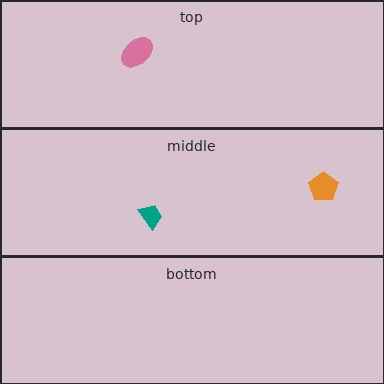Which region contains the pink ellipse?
The top region.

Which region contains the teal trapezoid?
The middle region.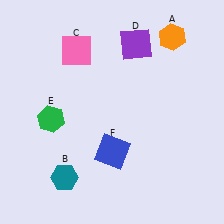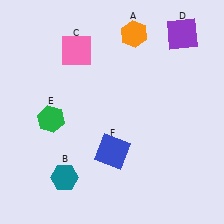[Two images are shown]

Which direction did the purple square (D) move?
The purple square (D) moved right.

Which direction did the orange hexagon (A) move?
The orange hexagon (A) moved left.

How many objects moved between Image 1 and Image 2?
2 objects moved between the two images.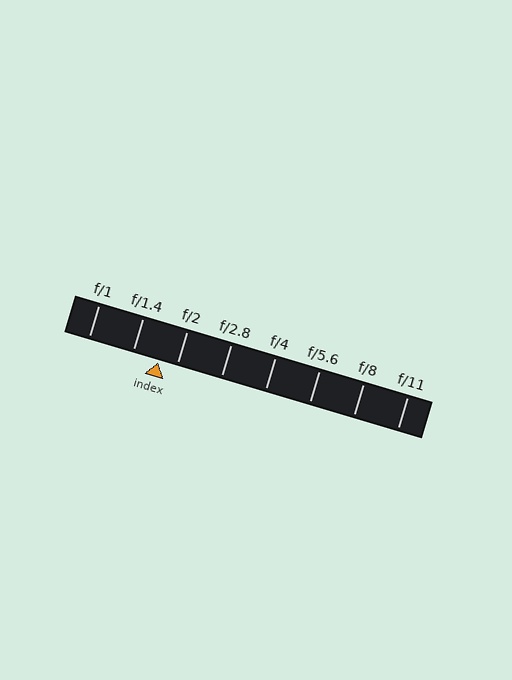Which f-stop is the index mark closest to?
The index mark is closest to f/2.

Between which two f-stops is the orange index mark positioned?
The index mark is between f/1.4 and f/2.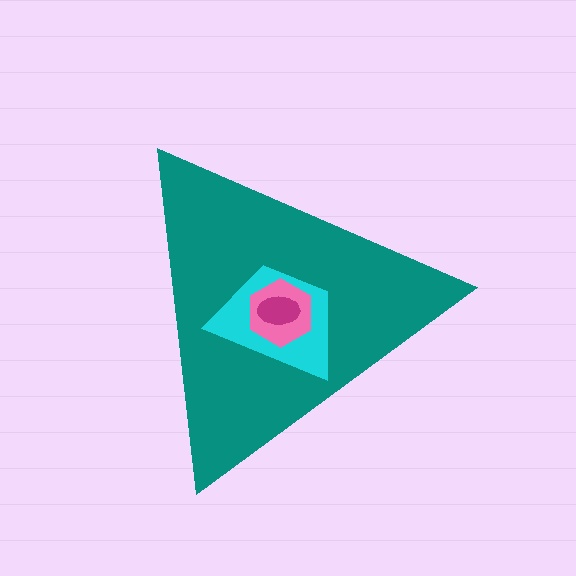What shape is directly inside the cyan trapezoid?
The pink hexagon.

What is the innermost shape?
The magenta ellipse.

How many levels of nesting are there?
4.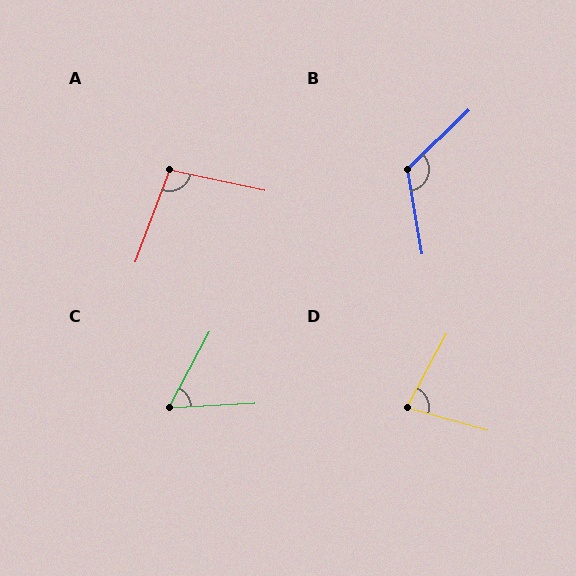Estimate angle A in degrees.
Approximately 98 degrees.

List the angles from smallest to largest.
C (59°), D (77°), A (98°), B (124°).